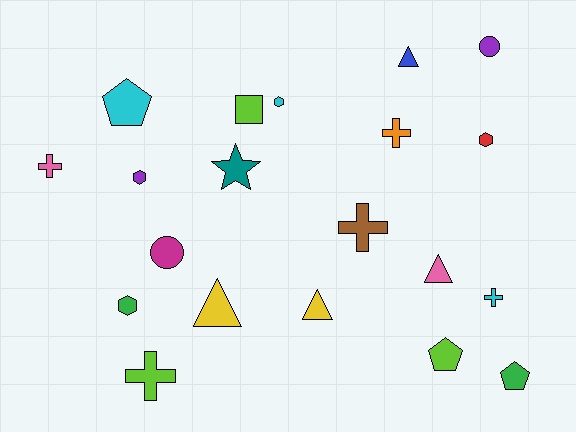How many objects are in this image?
There are 20 objects.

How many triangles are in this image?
There are 4 triangles.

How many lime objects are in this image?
There are 3 lime objects.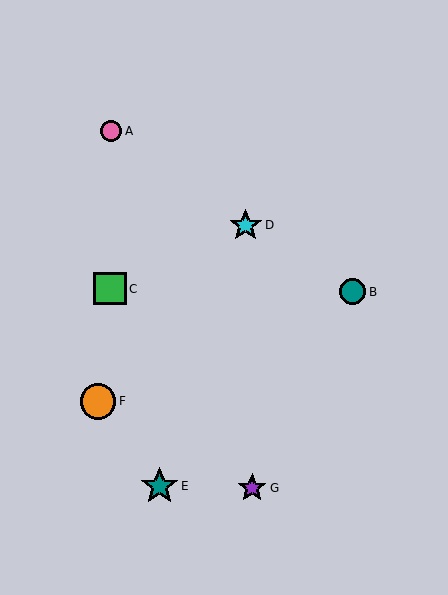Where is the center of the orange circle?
The center of the orange circle is at (98, 401).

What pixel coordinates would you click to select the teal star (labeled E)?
Click at (160, 486) to select the teal star E.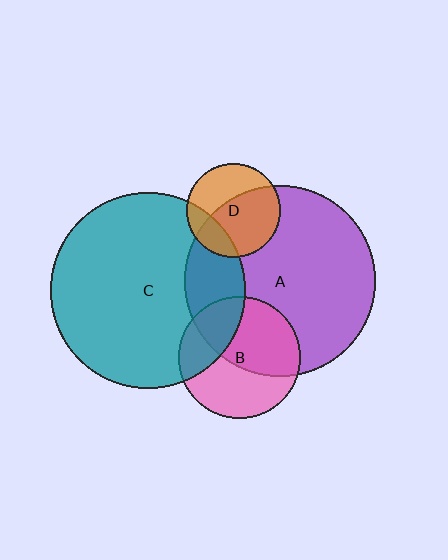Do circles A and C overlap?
Yes.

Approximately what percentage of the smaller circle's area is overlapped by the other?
Approximately 20%.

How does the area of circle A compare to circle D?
Approximately 4.1 times.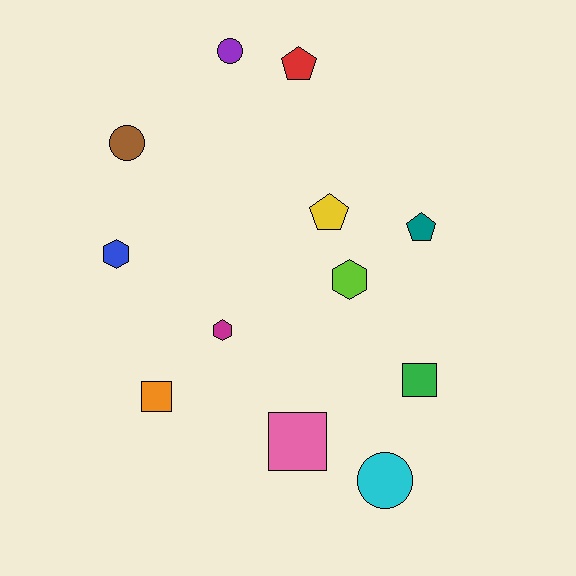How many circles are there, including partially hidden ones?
There are 3 circles.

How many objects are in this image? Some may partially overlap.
There are 12 objects.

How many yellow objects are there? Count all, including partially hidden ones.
There is 1 yellow object.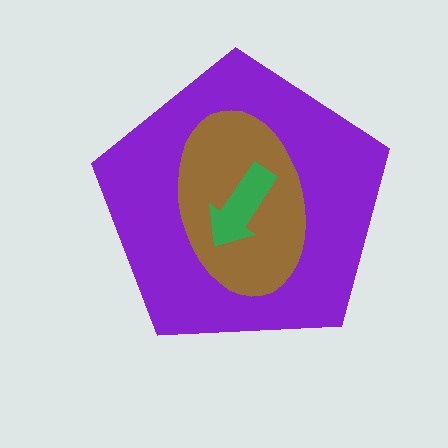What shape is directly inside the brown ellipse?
The green arrow.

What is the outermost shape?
The purple pentagon.